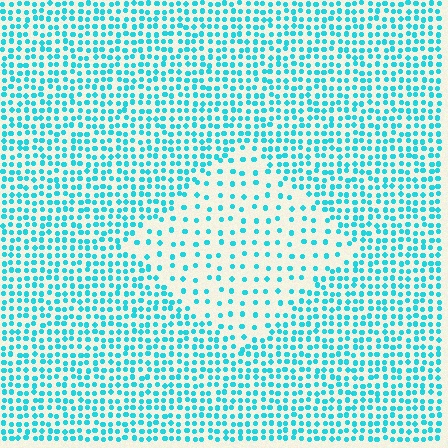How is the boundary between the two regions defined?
The boundary is defined by a change in element density (approximately 2.4x ratio). All elements are the same color, size, and shape.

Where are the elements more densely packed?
The elements are more densely packed outside the diamond boundary.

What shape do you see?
I see a diamond.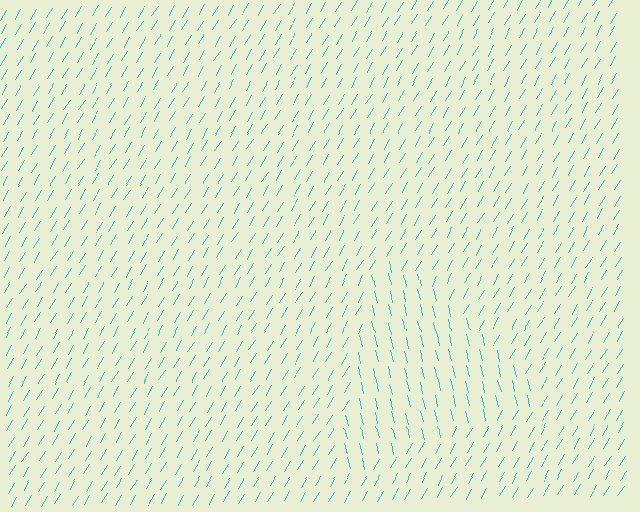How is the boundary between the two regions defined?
The boundary is defined purely by a change in line orientation (approximately 45 degrees difference). All lines are the same color and thickness.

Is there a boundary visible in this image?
Yes, there is a texture boundary formed by a change in line orientation.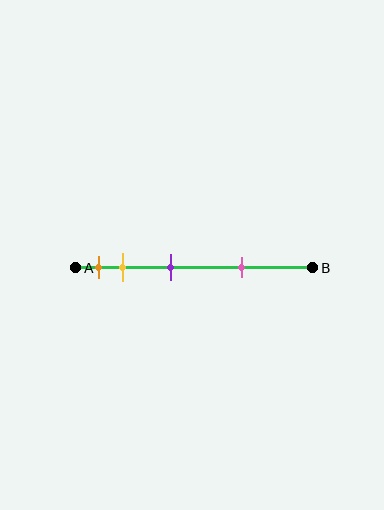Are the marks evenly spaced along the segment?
No, the marks are not evenly spaced.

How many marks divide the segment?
There are 4 marks dividing the segment.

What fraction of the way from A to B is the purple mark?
The purple mark is approximately 40% (0.4) of the way from A to B.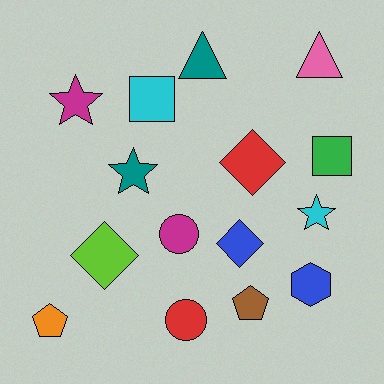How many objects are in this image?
There are 15 objects.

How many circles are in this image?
There are 2 circles.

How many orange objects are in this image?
There is 1 orange object.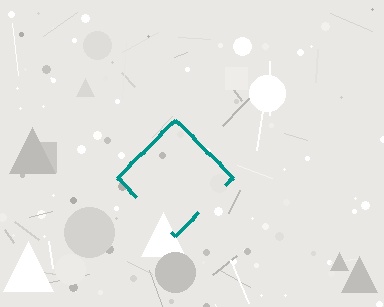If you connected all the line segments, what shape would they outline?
They would outline a diamond.